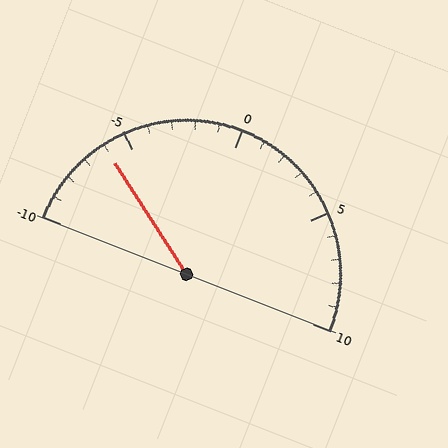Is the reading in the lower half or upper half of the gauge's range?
The reading is in the lower half of the range (-10 to 10).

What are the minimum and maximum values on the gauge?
The gauge ranges from -10 to 10.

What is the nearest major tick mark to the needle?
The nearest major tick mark is -5.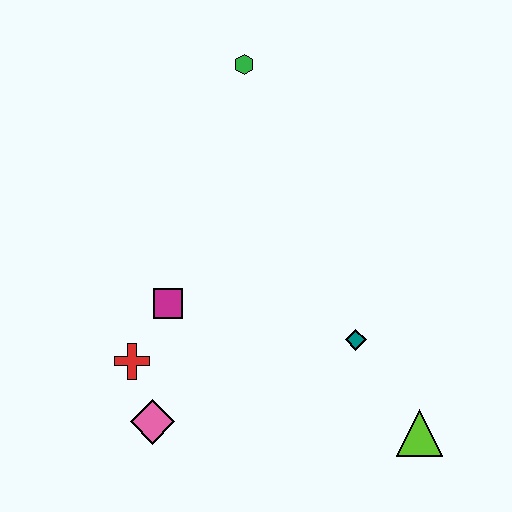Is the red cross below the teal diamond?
Yes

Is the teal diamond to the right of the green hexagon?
Yes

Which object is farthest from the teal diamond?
The green hexagon is farthest from the teal diamond.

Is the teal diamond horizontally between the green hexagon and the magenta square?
No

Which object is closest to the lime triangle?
The teal diamond is closest to the lime triangle.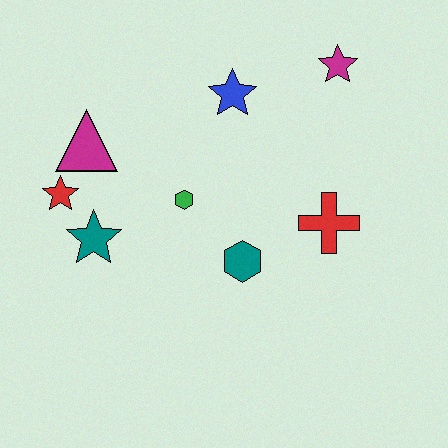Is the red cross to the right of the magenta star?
No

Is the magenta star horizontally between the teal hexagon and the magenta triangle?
No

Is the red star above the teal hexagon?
Yes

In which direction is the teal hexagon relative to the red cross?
The teal hexagon is to the left of the red cross.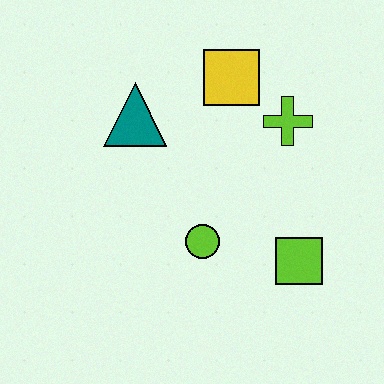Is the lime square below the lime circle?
Yes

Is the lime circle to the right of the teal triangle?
Yes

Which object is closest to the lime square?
The lime circle is closest to the lime square.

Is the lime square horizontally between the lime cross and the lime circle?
No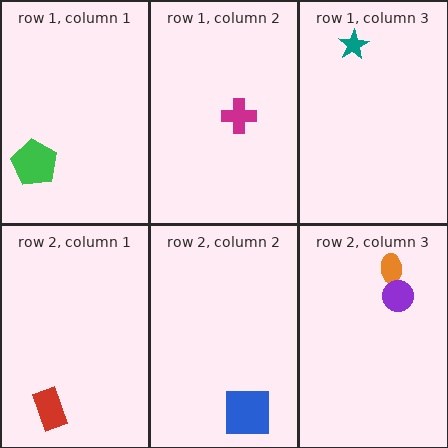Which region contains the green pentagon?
The row 1, column 1 region.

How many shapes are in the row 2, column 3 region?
2.